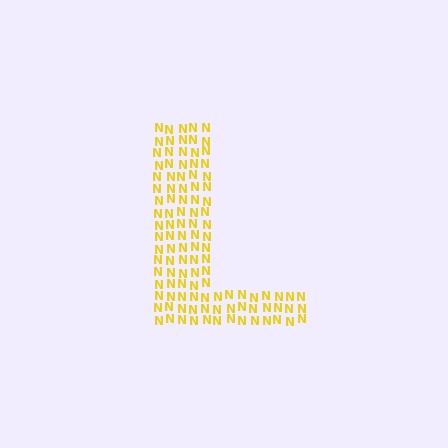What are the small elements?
The small elements are letter N's.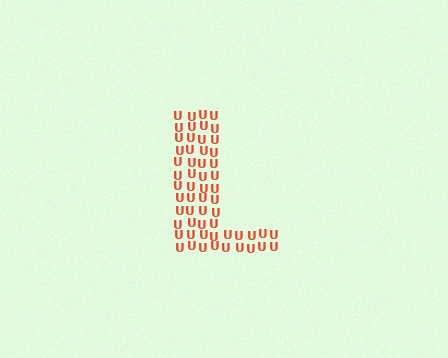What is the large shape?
The large shape is the letter L.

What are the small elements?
The small elements are letter U's.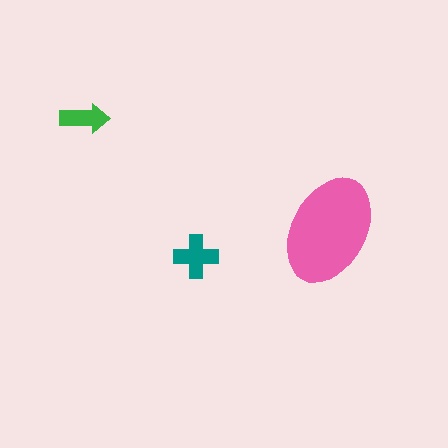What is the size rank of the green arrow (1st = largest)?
3rd.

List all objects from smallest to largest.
The green arrow, the teal cross, the pink ellipse.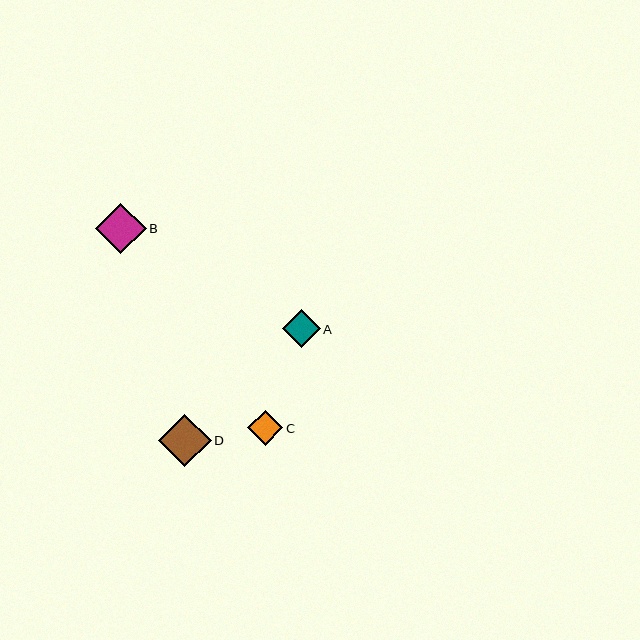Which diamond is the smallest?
Diamond C is the smallest with a size of approximately 35 pixels.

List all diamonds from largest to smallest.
From largest to smallest: D, B, A, C.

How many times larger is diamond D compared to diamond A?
Diamond D is approximately 1.4 times the size of diamond A.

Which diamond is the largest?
Diamond D is the largest with a size of approximately 52 pixels.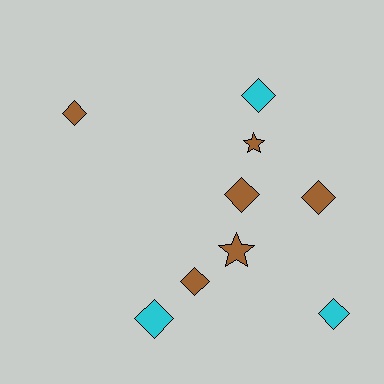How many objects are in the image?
There are 9 objects.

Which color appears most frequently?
Brown, with 6 objects.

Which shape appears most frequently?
Diamond, with 7 objects.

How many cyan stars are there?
There are no cyan stars.